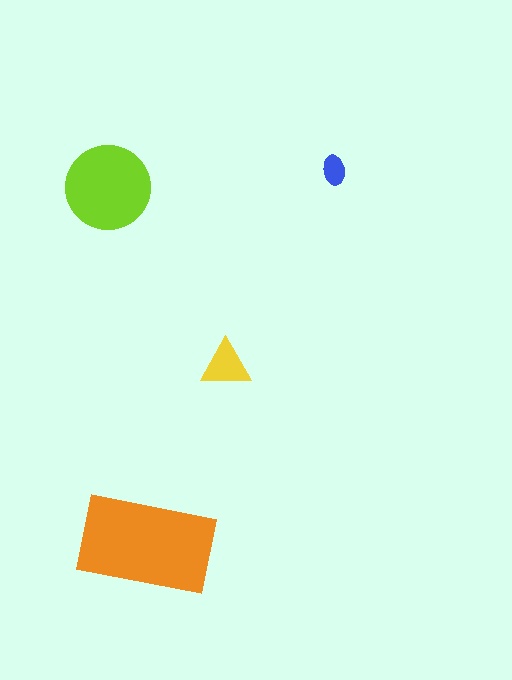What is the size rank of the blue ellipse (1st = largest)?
4th.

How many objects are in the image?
There are 4 objects in the image.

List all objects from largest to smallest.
The orange rectangle, the lime circle, the yellow triangle, the blue ellipse.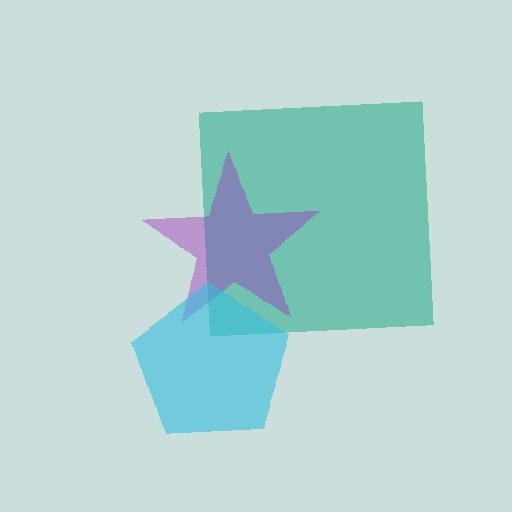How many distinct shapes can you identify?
There are 3 distinct shapes: a teal square, a purple star, a cyan pentagon.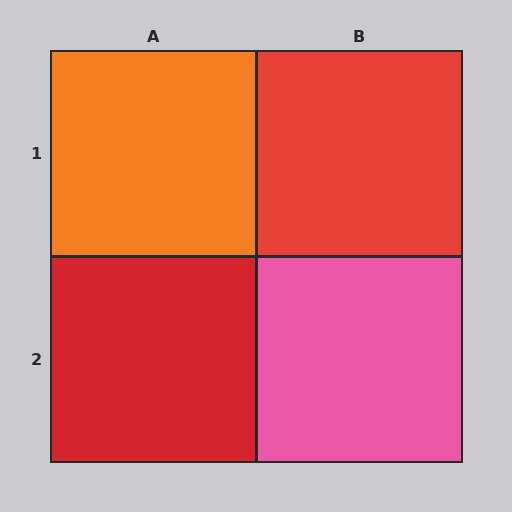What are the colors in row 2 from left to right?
Red, pink.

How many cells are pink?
1 cell is pink.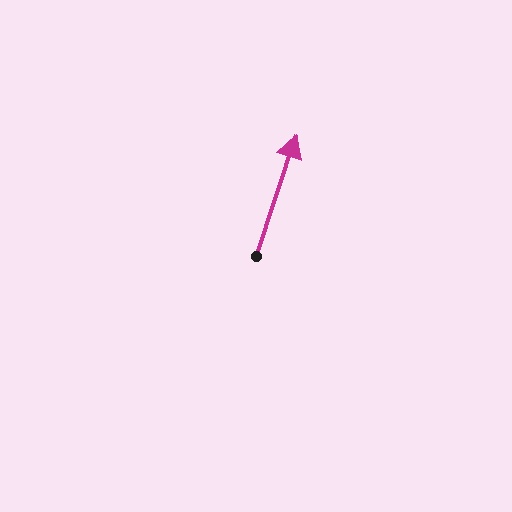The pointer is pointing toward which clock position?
Roughly 1 o'clock.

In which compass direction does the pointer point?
North.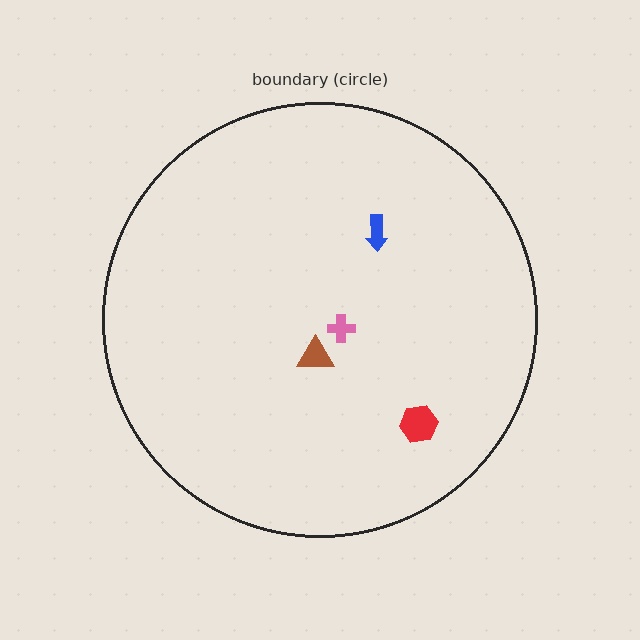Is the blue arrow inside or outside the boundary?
Inside.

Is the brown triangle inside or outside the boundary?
Inside.